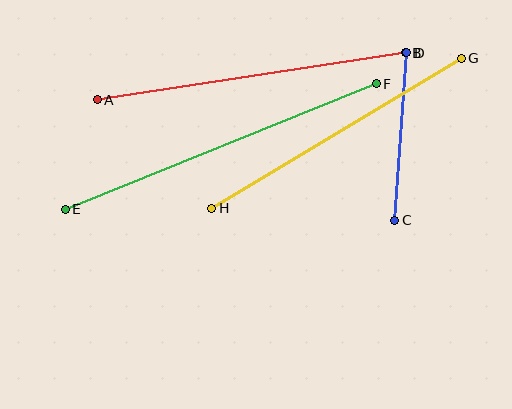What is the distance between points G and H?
The distance is approximately 291 pixels.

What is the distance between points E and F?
The distance is approximately 336 pixels.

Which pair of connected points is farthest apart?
Points E and F are farthest apart.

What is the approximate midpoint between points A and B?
The midpoint is at approximately (251, 76) pixels.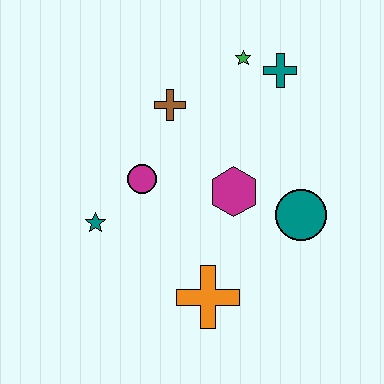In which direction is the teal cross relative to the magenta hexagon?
The teal cross is above the magenta hexagon.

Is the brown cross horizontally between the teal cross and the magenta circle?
Yes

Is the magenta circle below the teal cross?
Yes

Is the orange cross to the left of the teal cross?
Yes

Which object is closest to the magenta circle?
The teal star is closest to the magenta circle.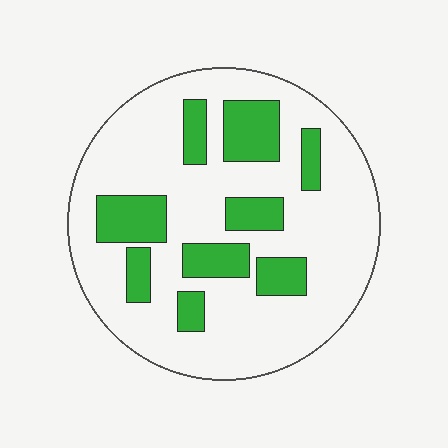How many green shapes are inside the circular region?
9.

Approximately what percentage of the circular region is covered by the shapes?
Approximately 25%.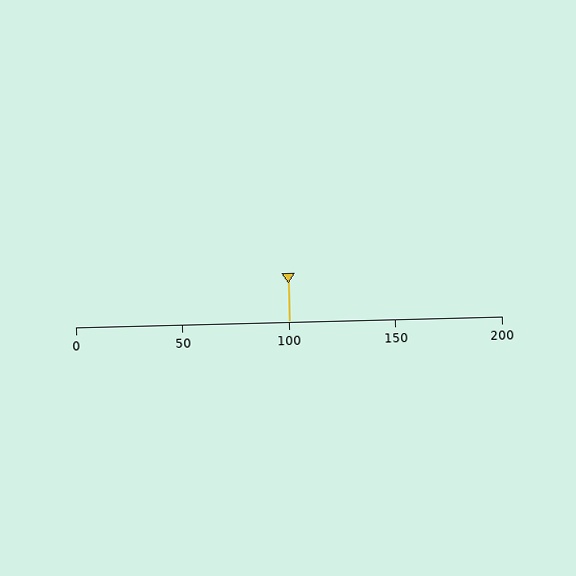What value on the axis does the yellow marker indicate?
The marker indicates approximately 100.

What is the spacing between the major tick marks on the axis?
The major ticks are spaced 50 apart.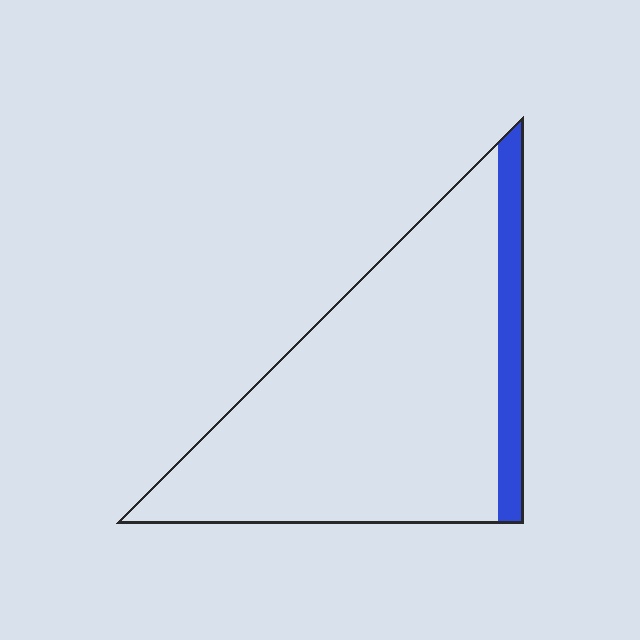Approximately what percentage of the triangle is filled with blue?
Approximately 10%.